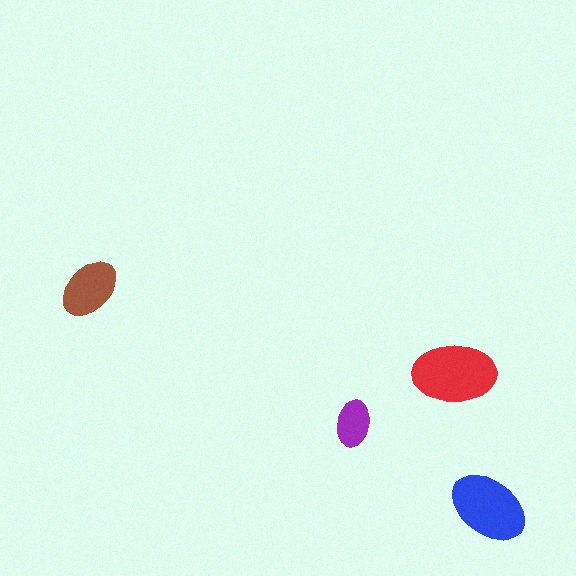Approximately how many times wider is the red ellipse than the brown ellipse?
About 1.5 times wider.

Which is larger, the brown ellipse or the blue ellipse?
The blue one.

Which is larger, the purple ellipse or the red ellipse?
The red one.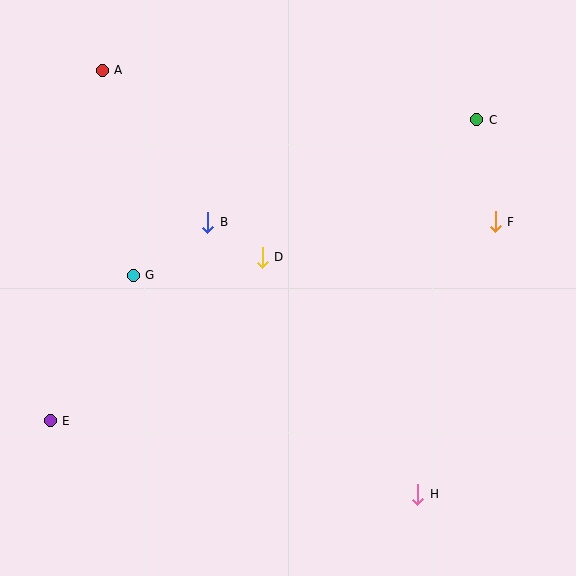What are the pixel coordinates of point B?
Point B is at (208, 222).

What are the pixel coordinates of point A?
Point A is at (102, 70).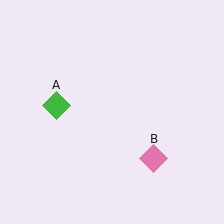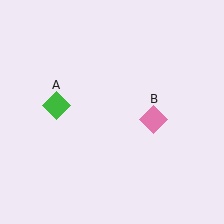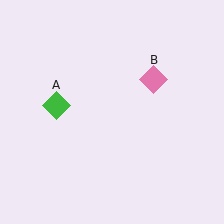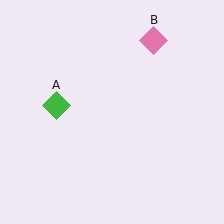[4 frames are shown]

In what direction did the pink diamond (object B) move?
The pink diamond (object B) moved up.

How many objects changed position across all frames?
1 object changed position: pink diamond (object B).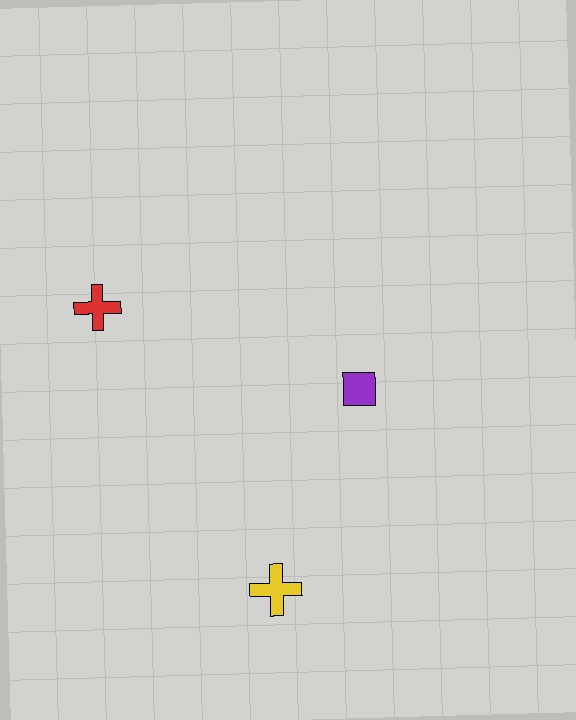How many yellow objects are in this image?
There is 1 yellow object.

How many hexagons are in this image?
There are no hexagons.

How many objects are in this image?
There are 3 objects.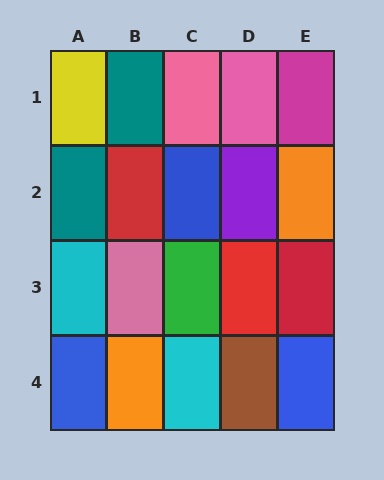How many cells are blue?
3 cells are blue.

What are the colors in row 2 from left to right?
Teal, red, blue, purple, orange.